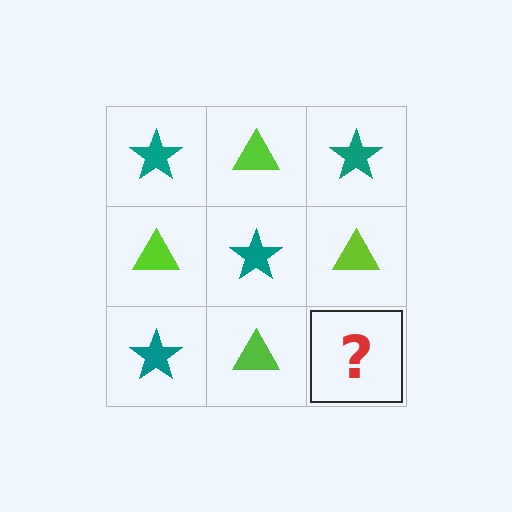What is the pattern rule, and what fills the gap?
The rule is that it alternates teal star and lime triangle in a checkerboard pattern. The gap should be filled with a teal star.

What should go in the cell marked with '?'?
The missing cell should contain a teal star.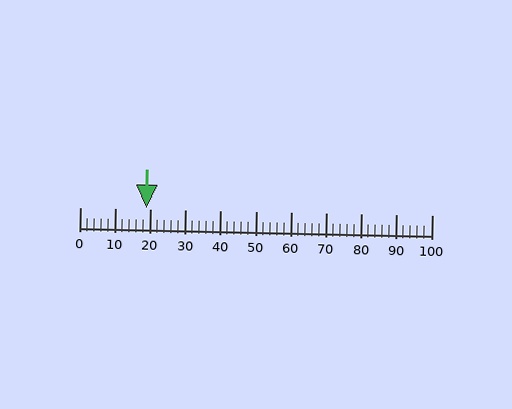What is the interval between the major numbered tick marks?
The major tick marks are spaced 10 units apart.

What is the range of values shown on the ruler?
The ruler shows values from 0 to 100.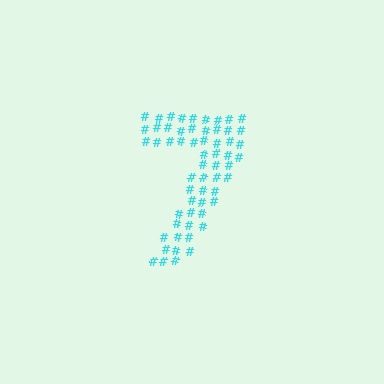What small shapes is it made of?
It is made of small hash symbols.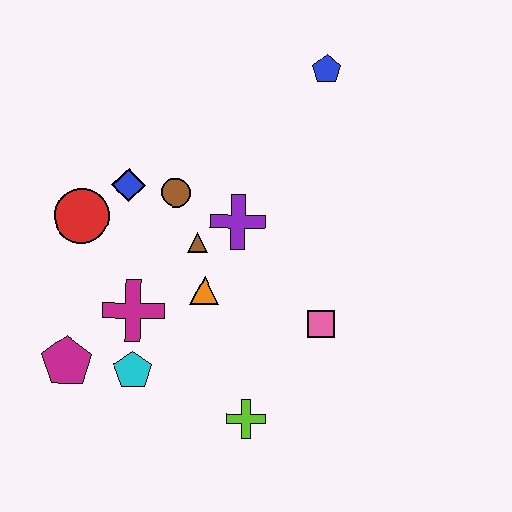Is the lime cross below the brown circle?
Yes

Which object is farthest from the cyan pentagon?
The blue pentagon is farthest from the cyan pentagon.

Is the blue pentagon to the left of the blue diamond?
No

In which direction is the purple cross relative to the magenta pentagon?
The purple cross is to the right of the magenta pentagon.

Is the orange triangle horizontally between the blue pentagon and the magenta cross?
Yes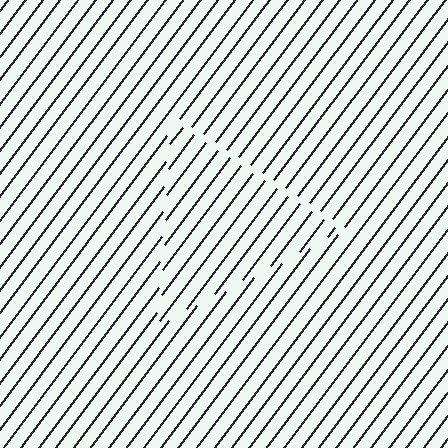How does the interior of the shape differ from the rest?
The interior of the shape contains the same grating, shifted by half a period — the contour is defined by the phase discontinuity where line-ends from the inner and outer gratings abut.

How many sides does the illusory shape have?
3 sides — the line-ends trace a triangle.